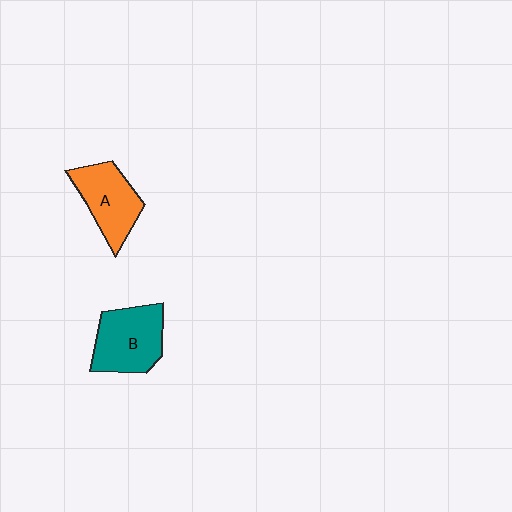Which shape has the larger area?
Shape B (teal).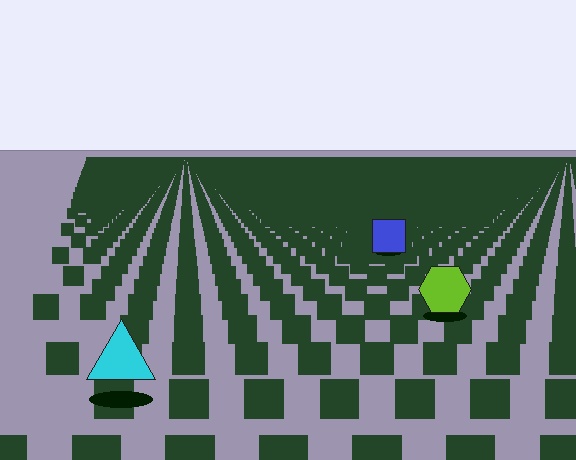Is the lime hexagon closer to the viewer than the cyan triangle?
No. The cyan triangle is closer — you can tell from the texture gradient: the ground texture is coarser near it.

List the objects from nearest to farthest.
From nearest to farthest: the cyan triangle, the lime hexagon, the blue square.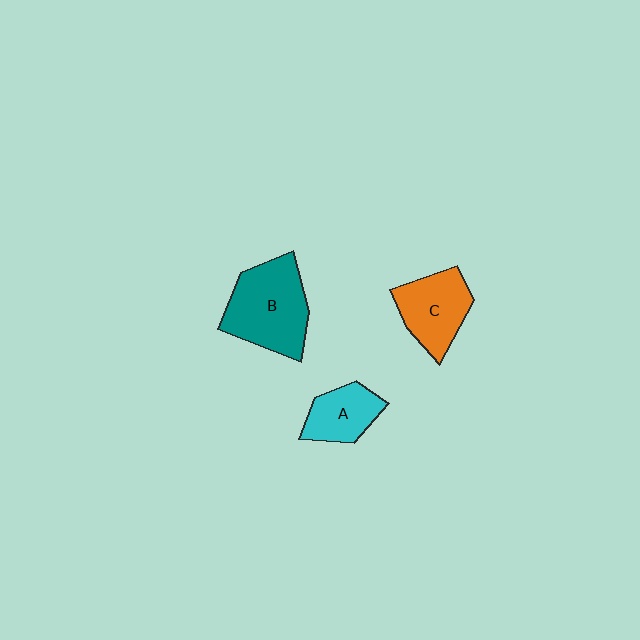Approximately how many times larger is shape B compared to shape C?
Approximately 1.4 times.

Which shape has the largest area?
Shape B (teal).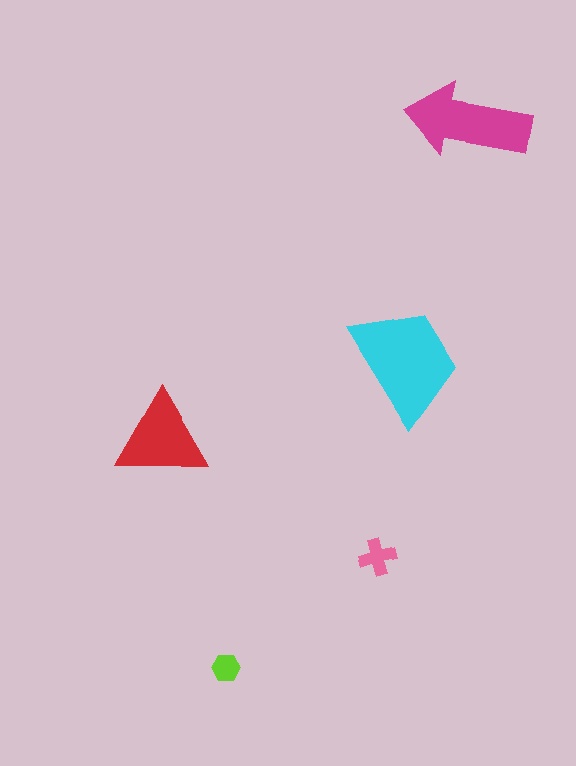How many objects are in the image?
There are 5 objects in the image.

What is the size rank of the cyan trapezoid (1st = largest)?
1st.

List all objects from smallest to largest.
The lime hexagon, the pink cross, the red triangle, the magenta arrow, the cyan trapezoid.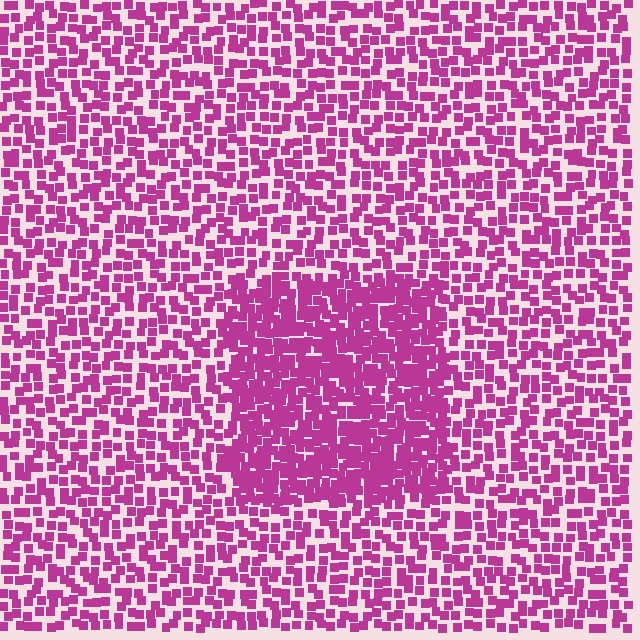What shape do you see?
I see a rectangle.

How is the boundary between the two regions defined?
The boundary is defined by a change in element density (approximately 1.9x ratio). All elements are the same color, size, and shape.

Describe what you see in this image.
The image contains small magenta elements arranged at two different densities. A rectangle-shaped region is visible where the elements are more densely packed than the surrounding area.